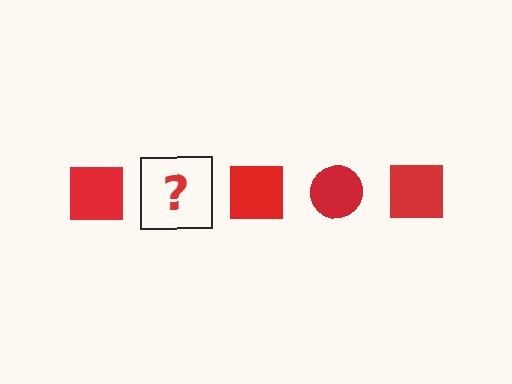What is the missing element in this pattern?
The missing element is a red circle.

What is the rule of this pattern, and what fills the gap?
The rule is that the pattern cycles through square, circle shapes in red. The gap should be filled with a red circle.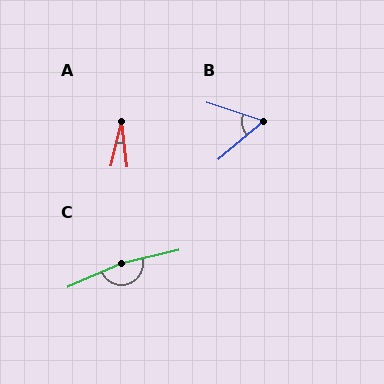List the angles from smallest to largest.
A (20°), B (59°), C (170°).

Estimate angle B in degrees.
Approximately 59 degrees.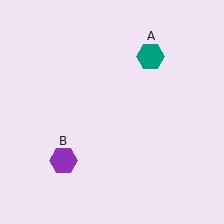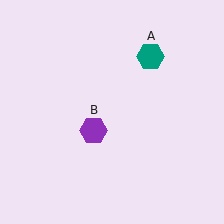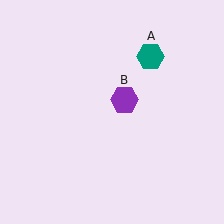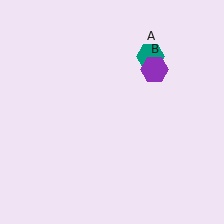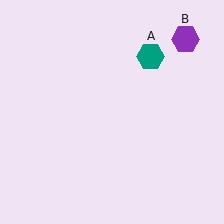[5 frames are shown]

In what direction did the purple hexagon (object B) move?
The purple hexagon (object B) moved up and to the right.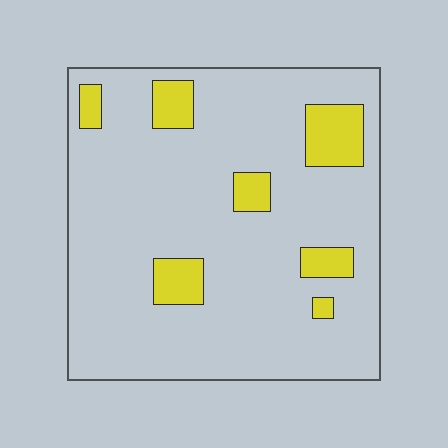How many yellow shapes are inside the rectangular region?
7.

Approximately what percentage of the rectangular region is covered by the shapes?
Approximately 15%.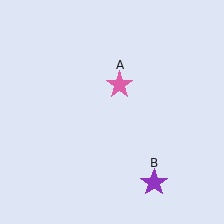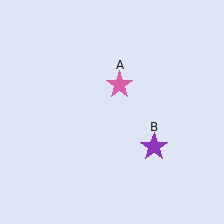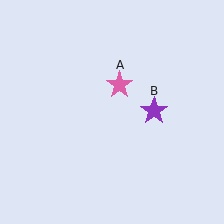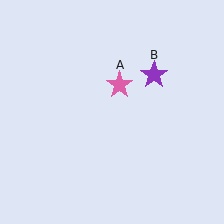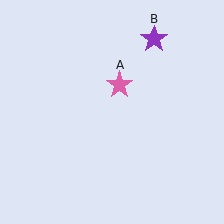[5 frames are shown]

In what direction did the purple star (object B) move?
The purple star (object B) moved up.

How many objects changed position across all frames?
1 object changed position: purple star (object B).